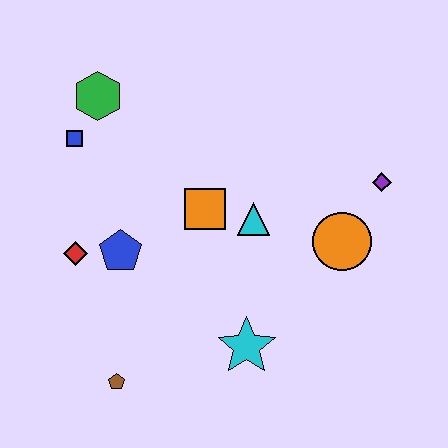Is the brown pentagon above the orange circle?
No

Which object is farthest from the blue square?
The purple diamond is farthest from the blue square.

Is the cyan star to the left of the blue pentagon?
No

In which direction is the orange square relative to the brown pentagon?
The orange square is above the brown pentagon.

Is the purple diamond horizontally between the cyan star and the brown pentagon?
No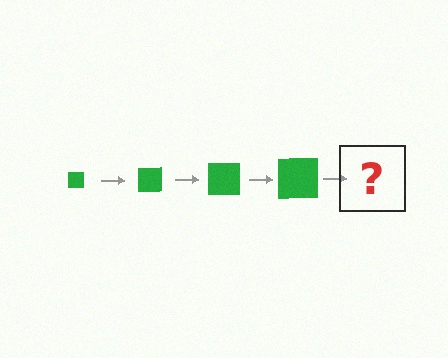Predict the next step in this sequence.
The next step is a green square, larger than the previous one.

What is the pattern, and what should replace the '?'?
The pattern is that the square gets progressively larger each step. The '?' should be a green square, larger than the previous one.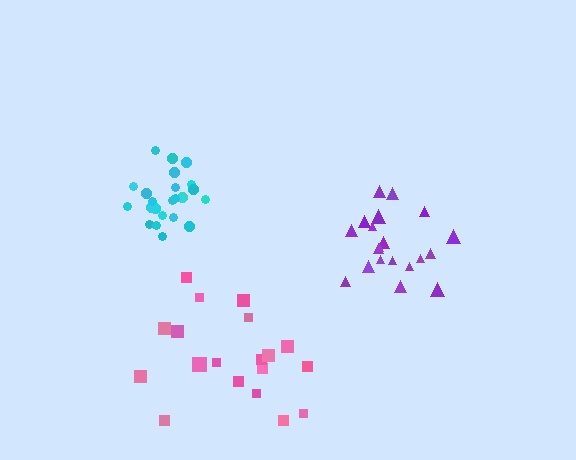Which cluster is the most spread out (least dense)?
Pink.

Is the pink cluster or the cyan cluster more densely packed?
Cyan.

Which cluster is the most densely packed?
Cyan.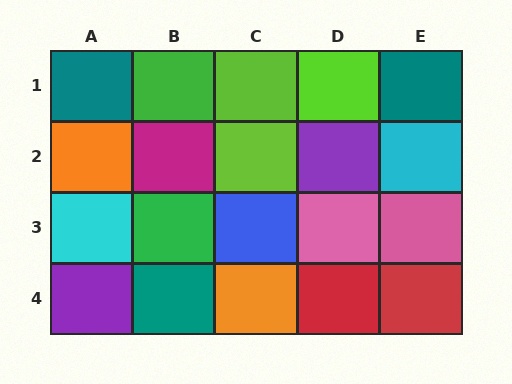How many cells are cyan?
2 cells are cyan.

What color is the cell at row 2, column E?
Cyan.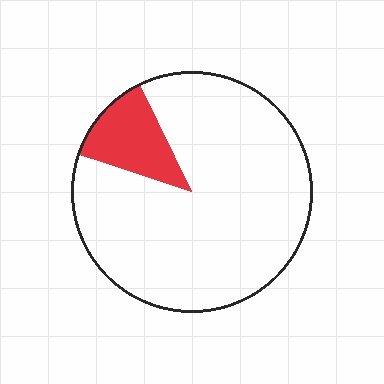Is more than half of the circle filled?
No.